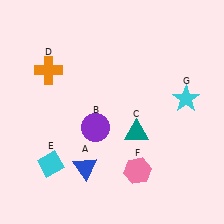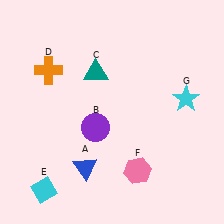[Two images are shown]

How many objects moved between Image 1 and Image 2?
2 objects moved between the two images.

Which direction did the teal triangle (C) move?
The teal triangle (C) moved up.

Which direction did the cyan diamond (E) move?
The cyan diamond (E) moved down.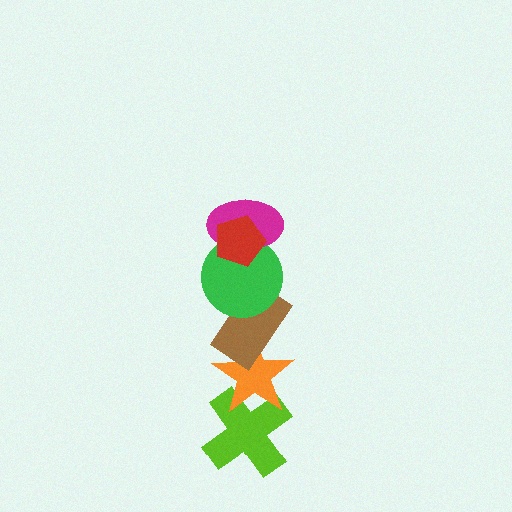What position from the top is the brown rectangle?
The brown rectangle is 4th from the top.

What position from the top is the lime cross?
The lime cross is 6th from the top.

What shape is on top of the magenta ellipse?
The red pentagon is on top of the magenta ellipse.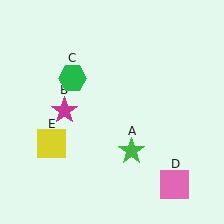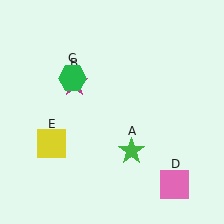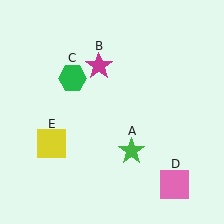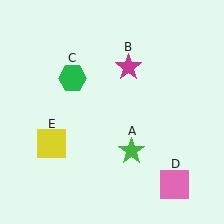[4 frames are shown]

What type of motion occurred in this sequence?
The magenta star (object B) rotated clockwise around the center of the scene.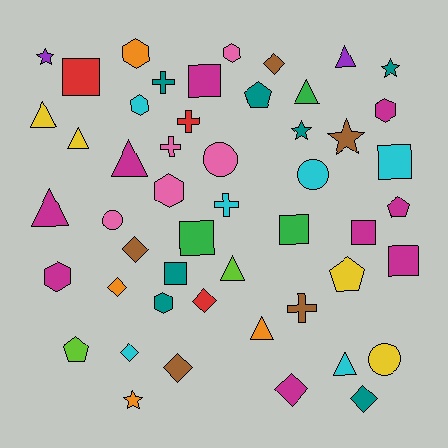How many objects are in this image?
There are 50 objects.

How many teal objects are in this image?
There are 7 teal objects.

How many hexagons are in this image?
There are 7 hexagons.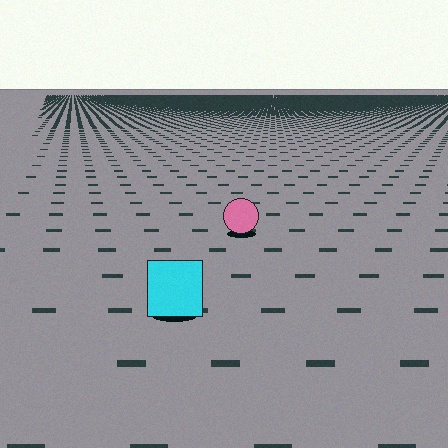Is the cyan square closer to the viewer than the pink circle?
Yes. The cyan square is closer — you can tell from the texture gradient: the ground texture is coarser near it.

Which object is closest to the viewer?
The cyan square is closest. The texture marks near it are larger and more spread out.